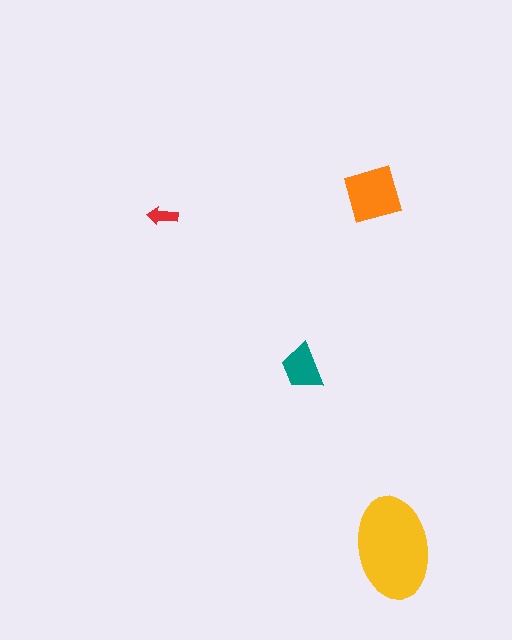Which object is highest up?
The orange diamond is topmost.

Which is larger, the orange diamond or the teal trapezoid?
The orange diamond.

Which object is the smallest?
The red arrow.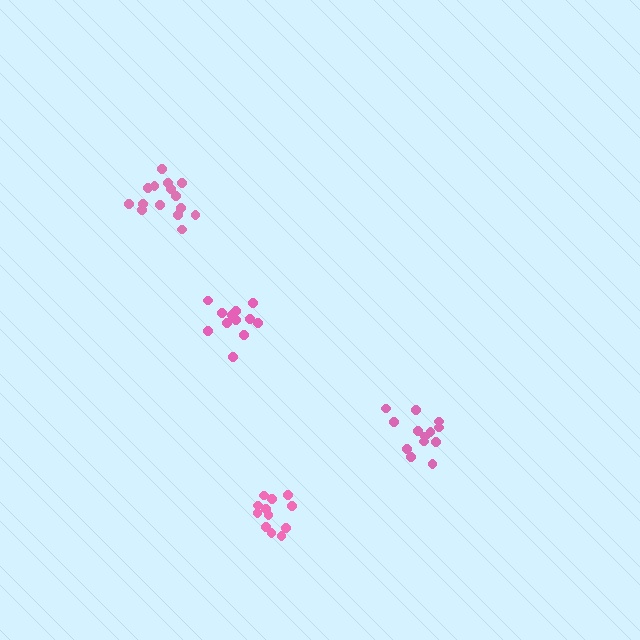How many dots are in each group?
Group 1: 15 dots, Group 2: 12 dots, Group 3: 13 dots, Group 4: 12 dots (52 total).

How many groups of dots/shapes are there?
There are 4 groups.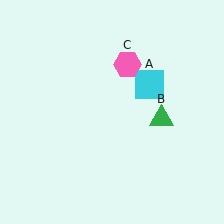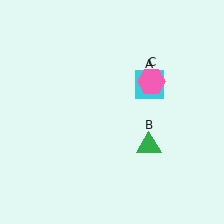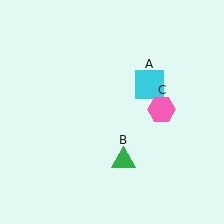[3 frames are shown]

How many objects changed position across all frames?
2 objects changed position: green triangle (object B), pink hexagon (object C).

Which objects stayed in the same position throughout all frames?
Cyan square (object A) remained stationary.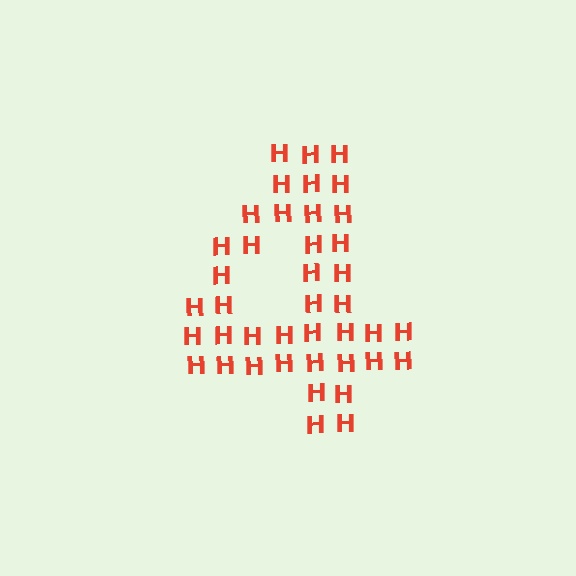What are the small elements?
The small elements are letter H's.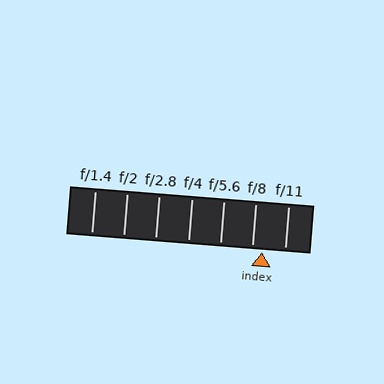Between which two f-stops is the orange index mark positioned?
The index mark is between f/8 and f/11.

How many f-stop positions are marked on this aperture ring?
There are 7 f-stop positions marked.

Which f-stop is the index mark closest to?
The index mark is closest to f/8.